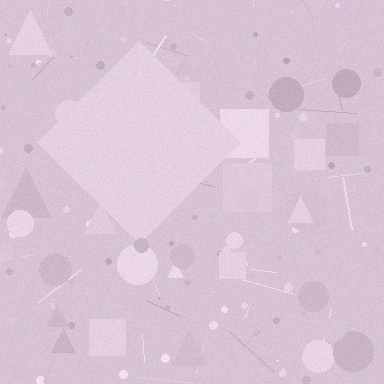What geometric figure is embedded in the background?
A diamond is embedded in the background.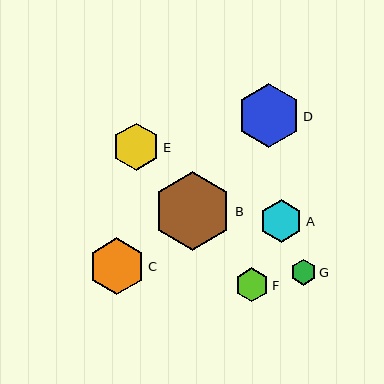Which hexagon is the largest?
Hexagon B is the largest with a size of approximately 79 pixels.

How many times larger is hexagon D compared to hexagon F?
Hexagon D is approximately 1.9 times the size of hexagon F.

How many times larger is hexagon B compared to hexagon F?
Hexagon B is approximately 2.4 times the size of hexagon F.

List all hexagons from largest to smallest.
From largest to smallest: B, D, C, E, A, F, G.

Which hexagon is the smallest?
Hexagon G is the smallest with a size of approximately 26 pixels.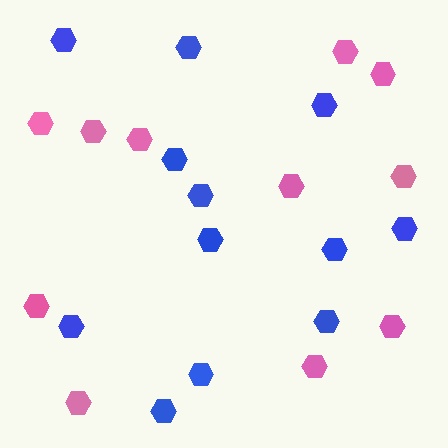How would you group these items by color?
There are 2 groups: one group of pink hexagons (11) and one group of blue hexagons (12).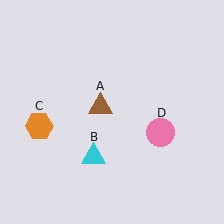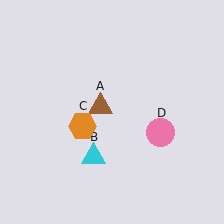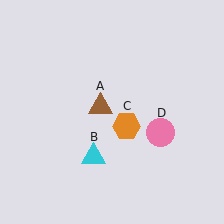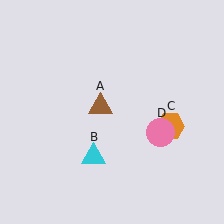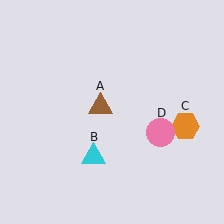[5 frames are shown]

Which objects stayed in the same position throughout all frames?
Brown triangle (object A) and cyan triangle (object B) and pink circle (object D) remained stationary.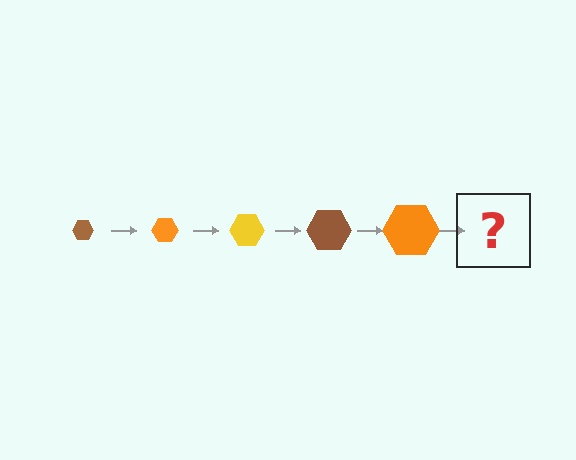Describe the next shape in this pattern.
It should be a yellow hexagon, larger than the previous one.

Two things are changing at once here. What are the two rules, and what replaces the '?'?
The two rules are that the hexagon grows larger each step and the color cycles through brown, orange, and yellow. The '?' should be a yellow hexagon, larger than the previous one.